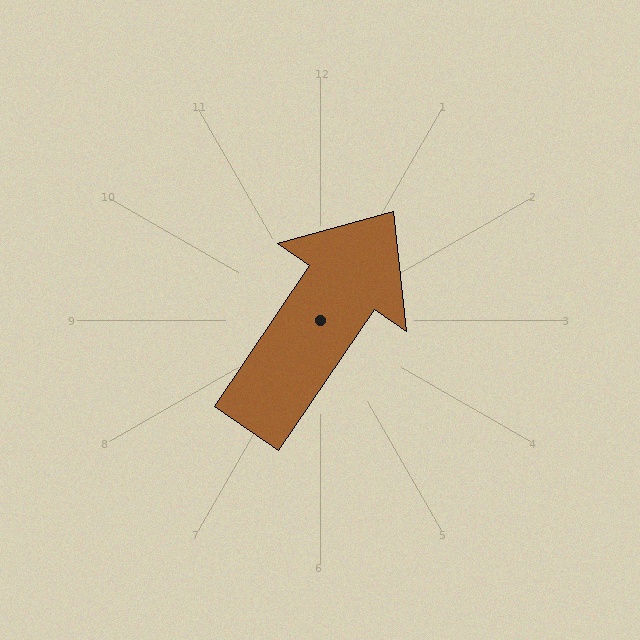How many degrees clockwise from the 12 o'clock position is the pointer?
Approximately 34 degrees.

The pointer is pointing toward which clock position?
Roughly 1 o'clock.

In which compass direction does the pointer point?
Northeast.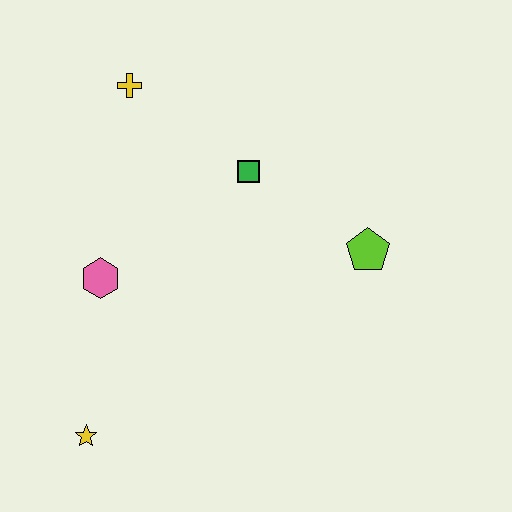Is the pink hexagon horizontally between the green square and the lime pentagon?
No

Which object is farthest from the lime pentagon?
The yellow star is farthest from the lime pentagon.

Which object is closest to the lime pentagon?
The green square is closest to the lime pentagon.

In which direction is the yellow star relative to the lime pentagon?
The yellow star is to the left of the lime pentagon.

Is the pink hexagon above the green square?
No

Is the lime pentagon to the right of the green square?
Yes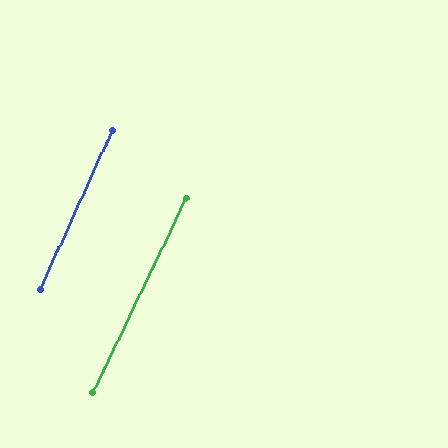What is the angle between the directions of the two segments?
Approximately 1 degree.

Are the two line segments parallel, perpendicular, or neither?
Parallel — their directions differ by only 1.2°.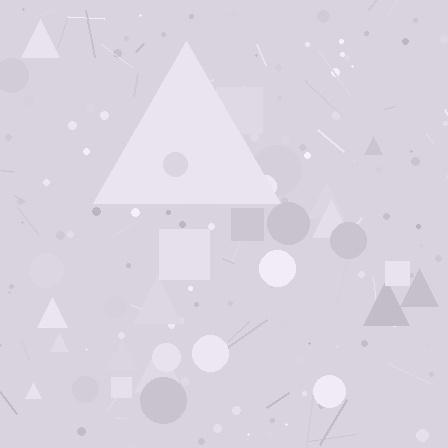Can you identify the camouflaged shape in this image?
The camouflaged shape is a triangle.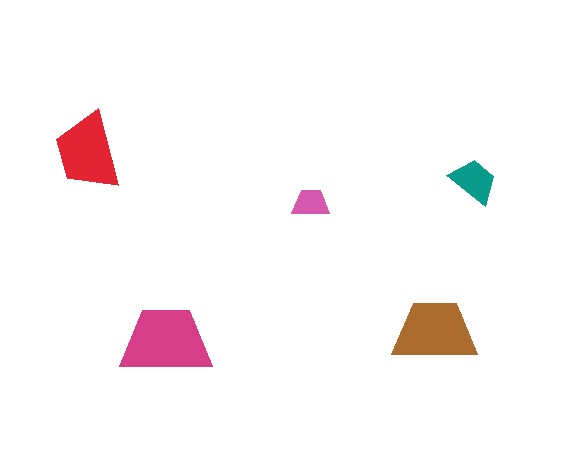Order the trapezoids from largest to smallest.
the magenta one, the brown one, the red one, the teal one, the pink one.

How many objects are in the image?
There are 5 objects in the image.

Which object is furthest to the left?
The red trapezoid is leftmost.